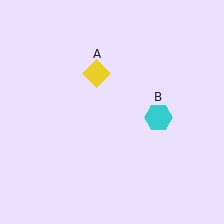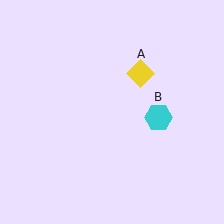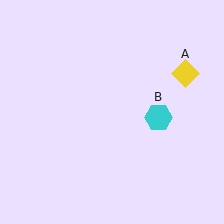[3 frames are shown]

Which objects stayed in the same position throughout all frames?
Cyan hexagon (object B) remained stationary.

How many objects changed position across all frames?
1 object changed position: yellow diamond (object A).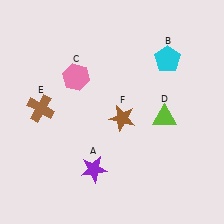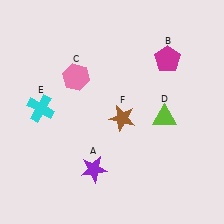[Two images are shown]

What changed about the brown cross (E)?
In Image 1, E is brown. In Image 2, it changed to cyan.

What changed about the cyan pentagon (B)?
In Image 1, B is cyan. In Image 2, it changed to magenta.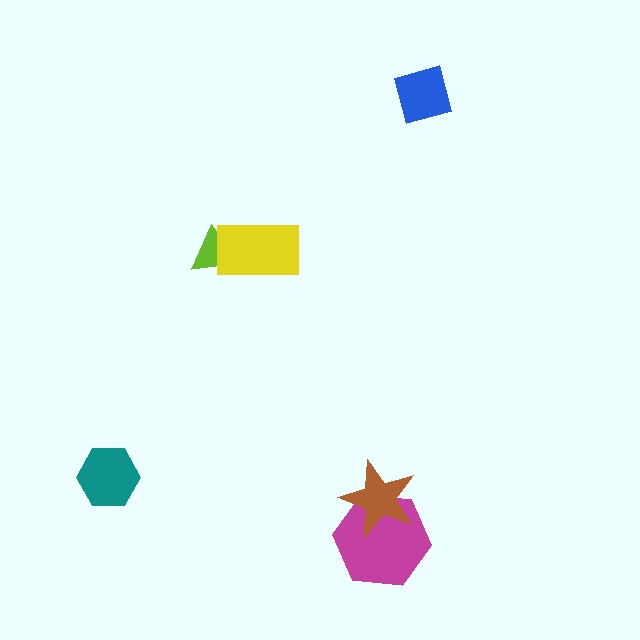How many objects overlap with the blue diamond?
0 objects overlap with the blue diamond.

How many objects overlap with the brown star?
1 object overlaps with the brown star.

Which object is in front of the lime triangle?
The yellow rectangle is in front of the lime triangle.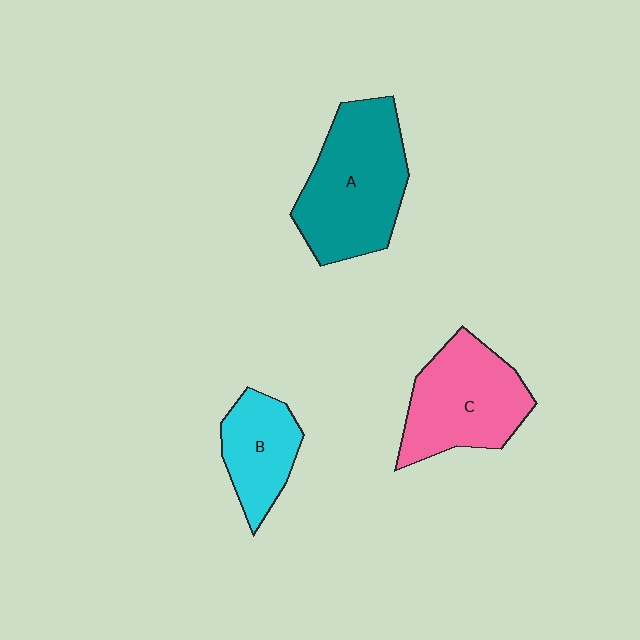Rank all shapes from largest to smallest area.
From largest to smallest: A (teal), C (pink), B (cyan).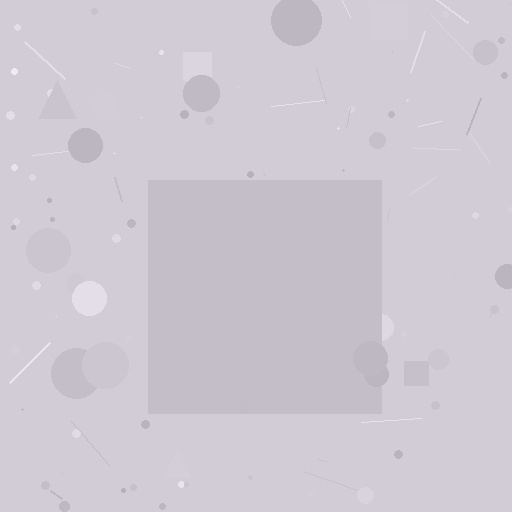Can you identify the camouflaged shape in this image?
The camouflaged shape is a square.